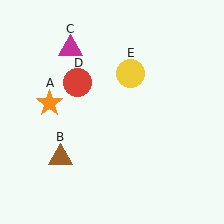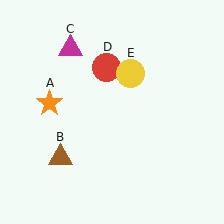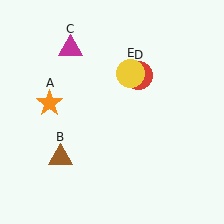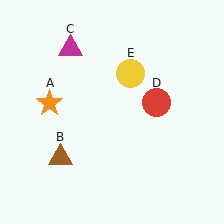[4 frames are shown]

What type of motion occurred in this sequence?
The red circle (object D) rotated clockwise around the center of the scene.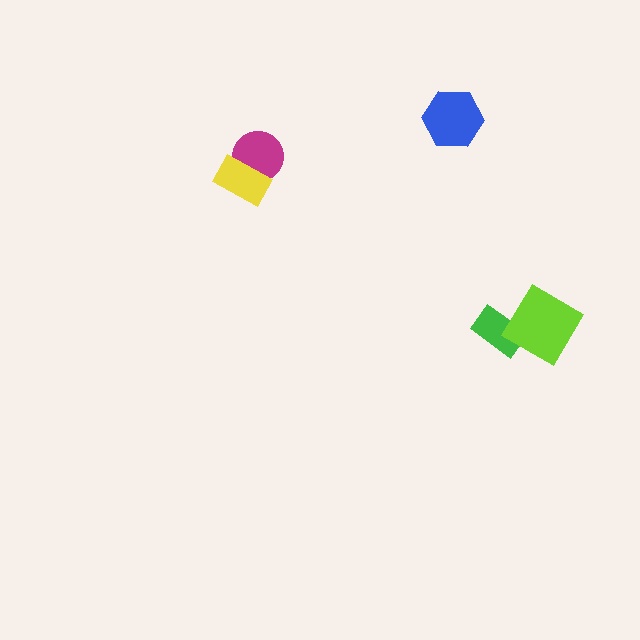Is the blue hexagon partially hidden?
No, no other shape covers it.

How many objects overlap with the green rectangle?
1 object overlaps with the green rectangle.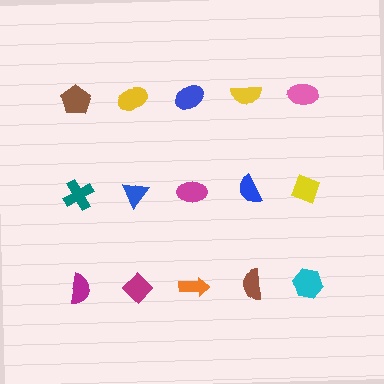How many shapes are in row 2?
5 shapes.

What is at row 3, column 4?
A brown semicircle.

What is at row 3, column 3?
An orange arrow.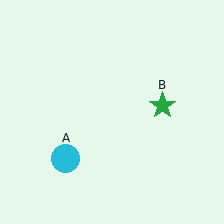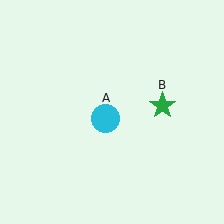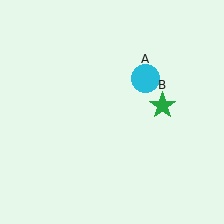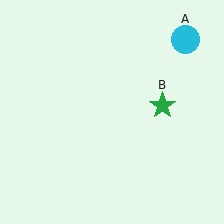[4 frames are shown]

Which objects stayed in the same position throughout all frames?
Green star (object B) remained stationary.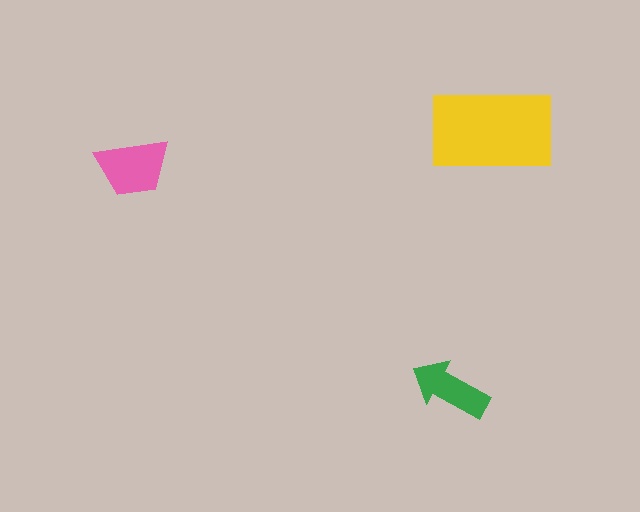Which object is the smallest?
The green arrow.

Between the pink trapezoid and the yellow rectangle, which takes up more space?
The yellow rectangle.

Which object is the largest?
The yellow rectangle.